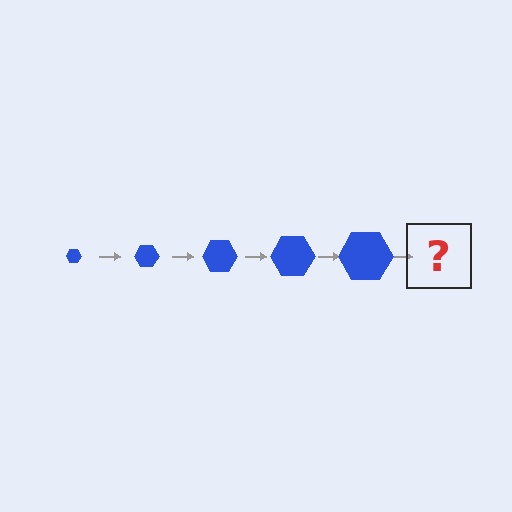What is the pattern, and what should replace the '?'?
The pattern is that the hexagon gets progressively larger each step. The '?' should be a blue hexagon, larger than the previous one.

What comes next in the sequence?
The next element should be a blue hexagon, larger than the previous one.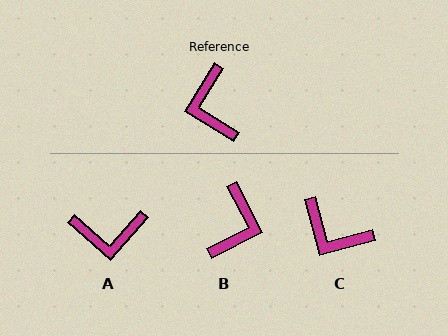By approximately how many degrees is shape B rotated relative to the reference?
Approximately 149 degrees counter-clockwise.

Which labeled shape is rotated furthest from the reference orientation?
B, about 149 degrees away.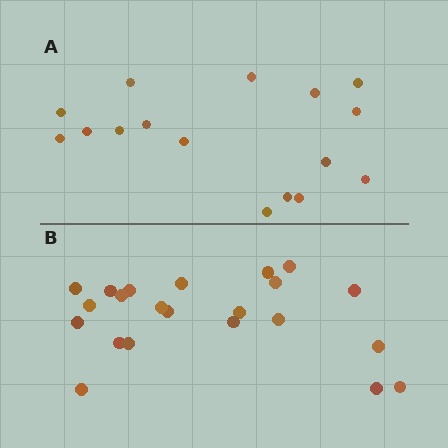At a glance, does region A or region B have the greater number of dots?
Region B (the bottom region) has more dots.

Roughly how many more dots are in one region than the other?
Region B has about 6 more dots than region A.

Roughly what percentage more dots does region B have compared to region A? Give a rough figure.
About 40% more.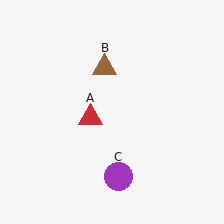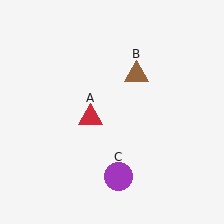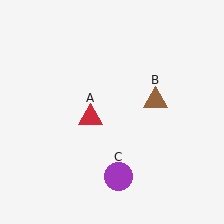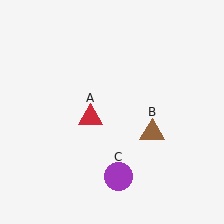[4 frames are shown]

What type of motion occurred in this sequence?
The brown triangle (object B) rotated clockwise around the center of the scene.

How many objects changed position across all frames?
1 object changed position: brown triangle (object B).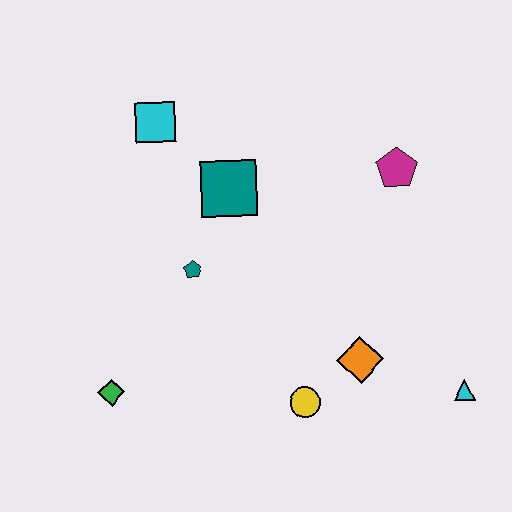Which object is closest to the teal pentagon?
The teal square is closest to the teal pentagon.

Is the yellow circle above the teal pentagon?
No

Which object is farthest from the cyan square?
The cyan triangle is farthest from the cyan square.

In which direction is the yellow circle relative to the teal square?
The yellow circle is below the teal square.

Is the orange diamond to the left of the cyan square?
No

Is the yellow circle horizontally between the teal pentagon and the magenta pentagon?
Yes